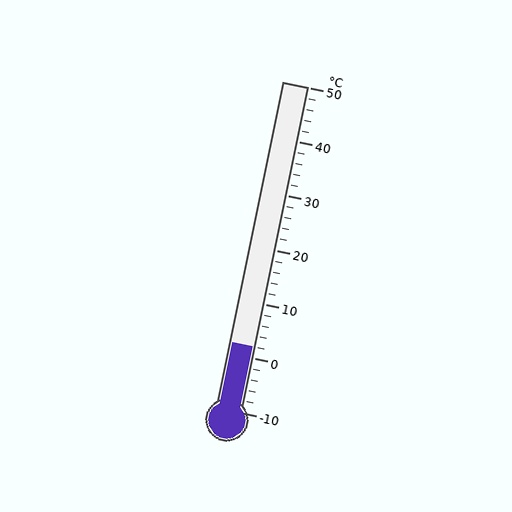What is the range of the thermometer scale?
The thermometer scale ranges from -10°C to 50°C.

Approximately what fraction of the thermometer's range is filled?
The thermometer is filled to approximately 20% of its range.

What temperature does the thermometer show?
The thermometer shows approximately 2°C.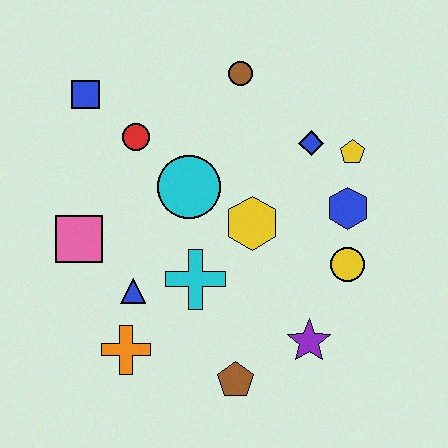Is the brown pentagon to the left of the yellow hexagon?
Yes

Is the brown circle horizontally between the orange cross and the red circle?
No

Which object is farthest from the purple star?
The blue square is farthest from the purple star.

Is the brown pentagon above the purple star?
No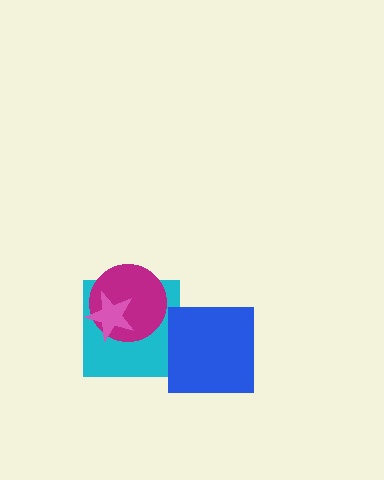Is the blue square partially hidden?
No, no other shape covers it.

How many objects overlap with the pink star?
2 objects overlap with the pink star.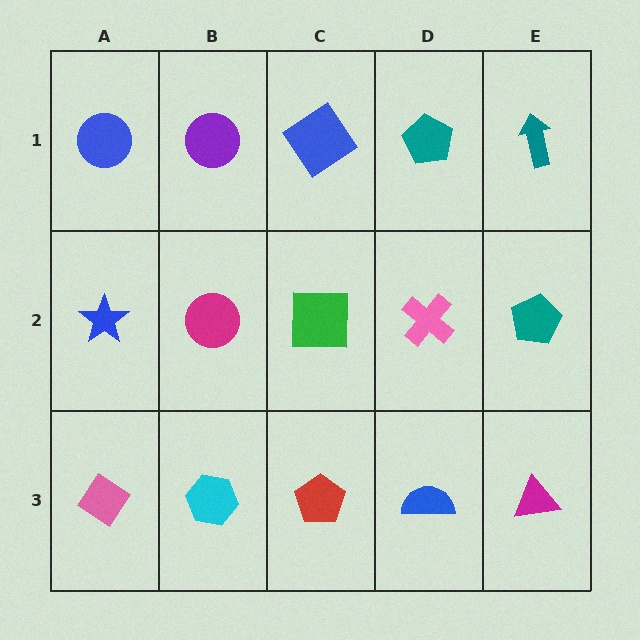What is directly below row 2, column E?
A magenta triangle.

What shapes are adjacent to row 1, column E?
A teal pentagon (row 2, column E), a teal pentagon (row 1, column D).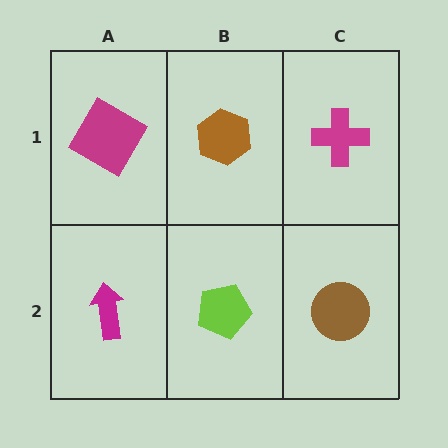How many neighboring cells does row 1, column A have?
2.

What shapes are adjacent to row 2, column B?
A brown hexagon (row 1, column B), a magenta arrow (row 2, column A), a brown circle (row 2, column C).